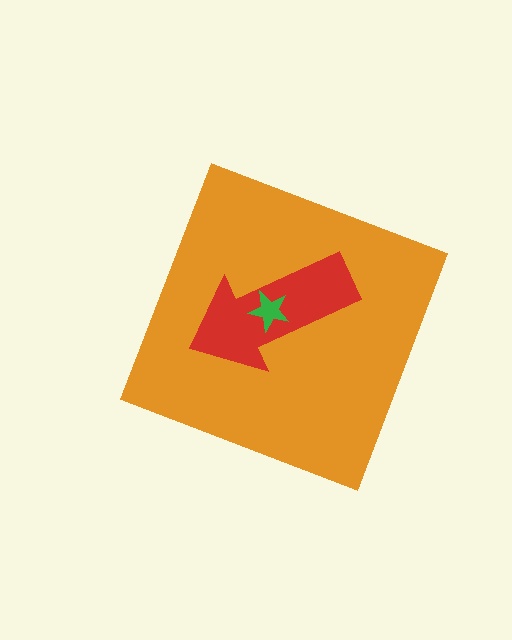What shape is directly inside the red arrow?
The green star.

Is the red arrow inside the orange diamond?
Yes.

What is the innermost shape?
The green star.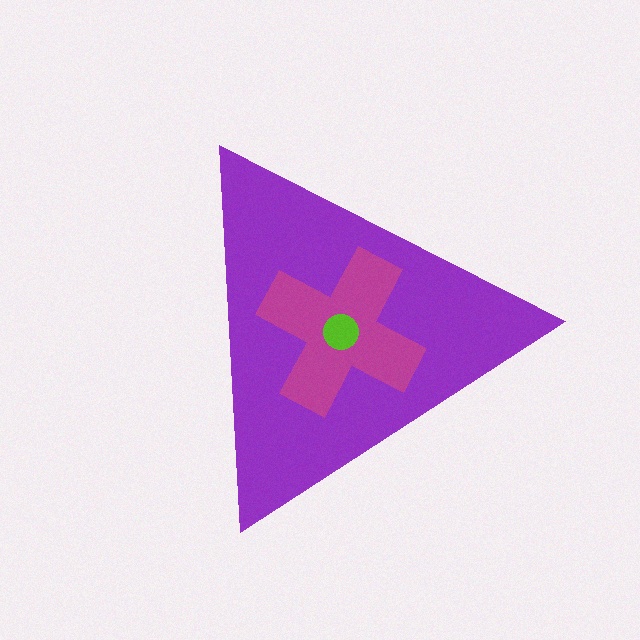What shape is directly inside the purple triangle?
The magenta cross.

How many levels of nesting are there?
3.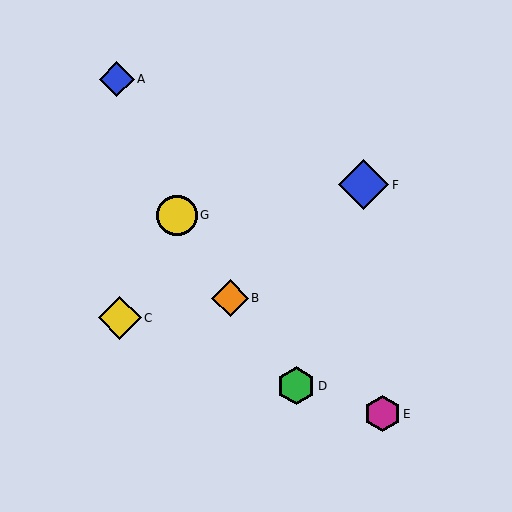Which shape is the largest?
The blue diamond (labeled F) is the largest.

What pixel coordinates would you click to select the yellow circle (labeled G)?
Click at (177, 215) to select the yellow circle G.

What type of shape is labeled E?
Shape E is a magenta hexagon.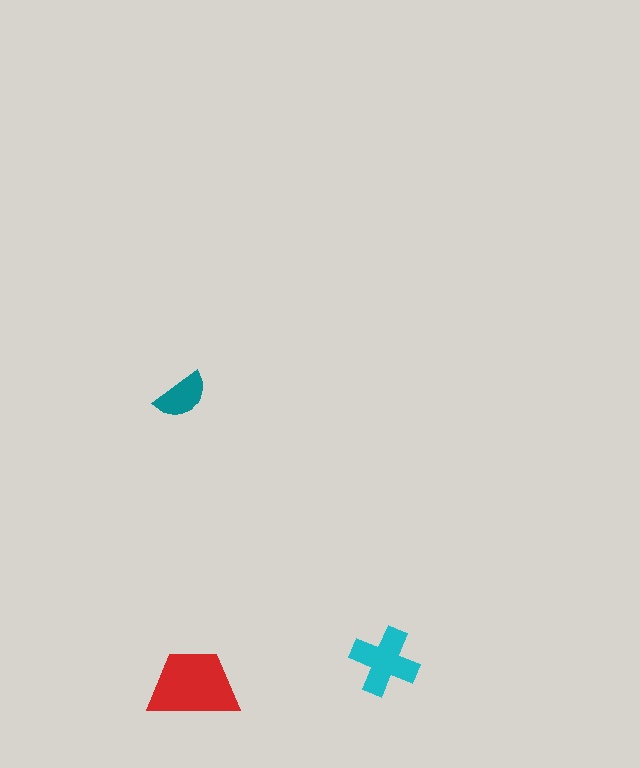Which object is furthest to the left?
The teal semicircle is leftmost.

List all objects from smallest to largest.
The teal semicircle, the cyan cross, the red trapezoid.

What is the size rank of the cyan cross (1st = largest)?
2nd.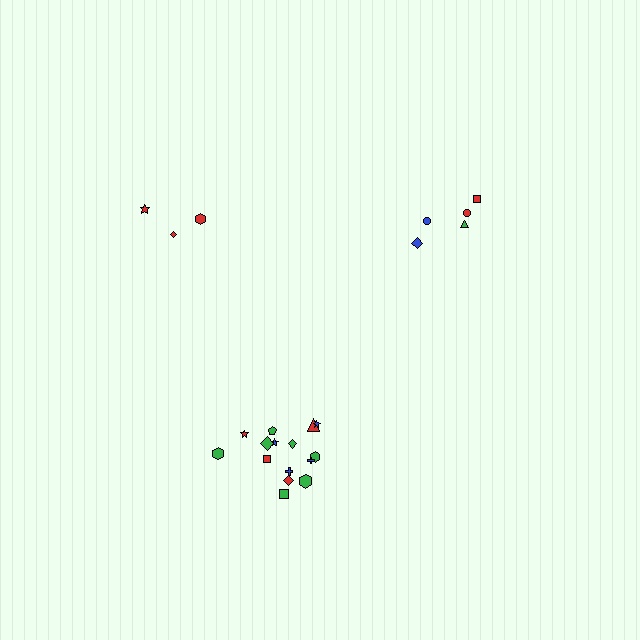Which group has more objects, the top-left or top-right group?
The top-right group.